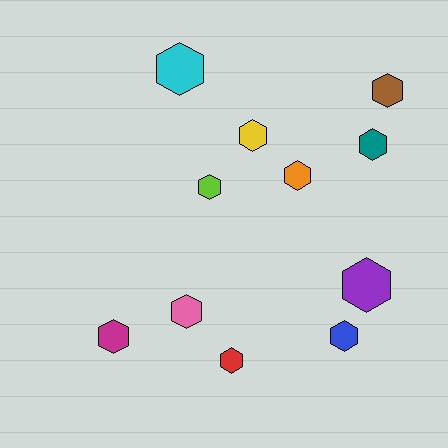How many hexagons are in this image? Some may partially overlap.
There are 11 hexagons.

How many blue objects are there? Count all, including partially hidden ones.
There is 1 blue object.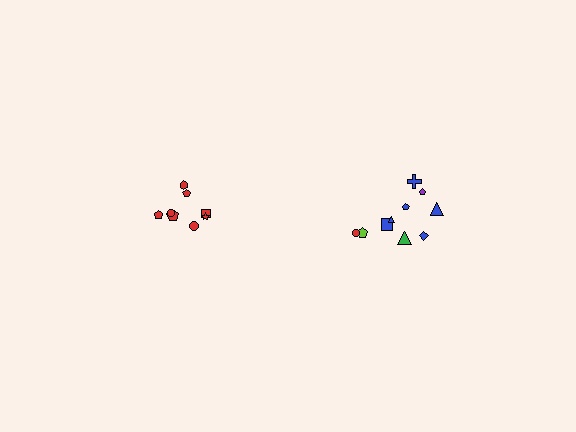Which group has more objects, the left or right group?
The right group.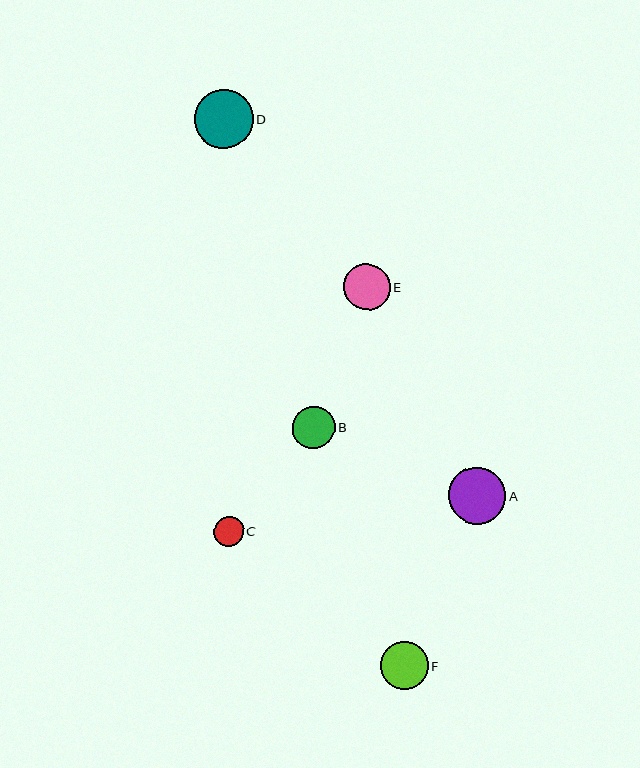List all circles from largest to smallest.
From largest to smallest: D, A, F, E, B, C.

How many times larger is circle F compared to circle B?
Circle F is approximately 1.1 times the size of circle B.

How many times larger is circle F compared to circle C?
Circle F is approximately 1.6 times the size of circle C.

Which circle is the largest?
Circle D is the largest with a size of approximately 59 pixels.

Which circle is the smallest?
Circle C is the smallest with a size of approximately 30 pixels.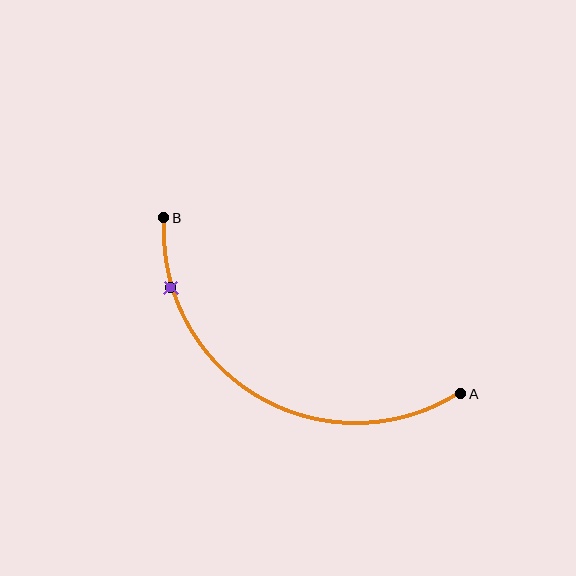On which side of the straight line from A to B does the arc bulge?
The arc bulges below the straight line connecting A and B.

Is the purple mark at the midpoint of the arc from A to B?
No. The purple mark lies on the arc but is closer to endpoint B. The arc midpoint would be at the point on the curve equidistant along the arc from both A and B.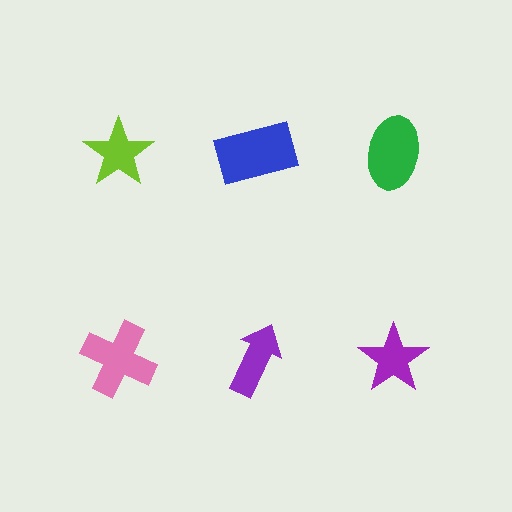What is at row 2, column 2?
A purple arrow.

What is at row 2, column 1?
A pink cross.